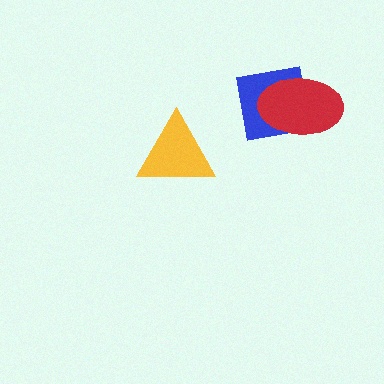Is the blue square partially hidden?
Yes, it is partially covered by another shape.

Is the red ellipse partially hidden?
No, no other shape covers it.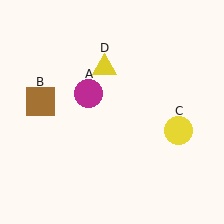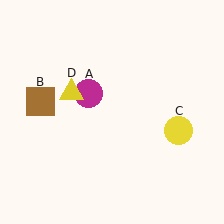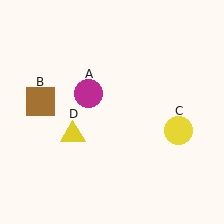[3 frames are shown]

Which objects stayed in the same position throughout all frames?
Magenta circle (object A) and brown square (object B) and yellow circle (object C) remained stationary.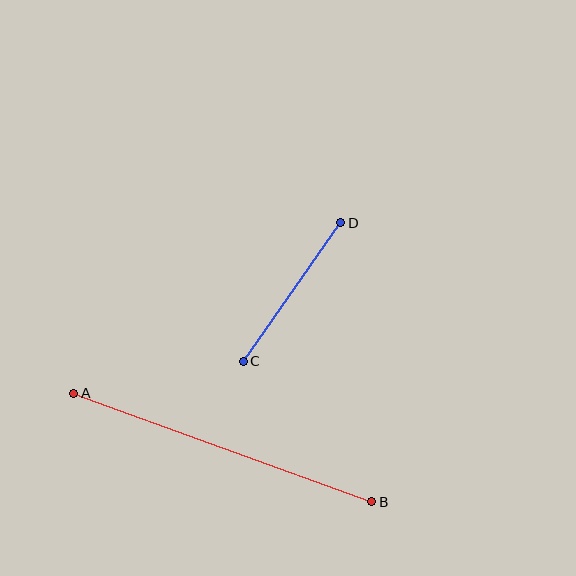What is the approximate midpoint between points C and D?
The midpoint is at approximately (292, 292) pixels.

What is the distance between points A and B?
The distance is approximately 317 pixels.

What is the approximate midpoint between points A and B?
The midpoint is at approximately (223, 448) pixels.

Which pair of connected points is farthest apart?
Points A and B are farthest apart.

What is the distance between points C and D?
The distance is approximately 169 pixels.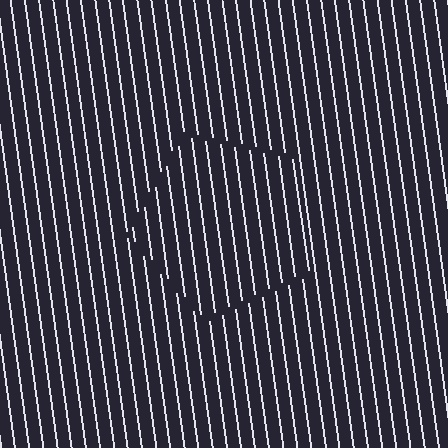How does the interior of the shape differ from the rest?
The interior of the shape contains the same grating, shifted by half a period — the contour is defined by the phase discontinuity where line-ends from the inner and outer gratings abut.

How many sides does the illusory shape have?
5 sides — the line-ends trace a pentagon.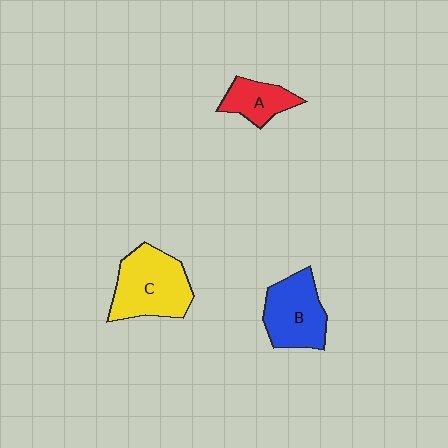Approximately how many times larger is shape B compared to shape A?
Approximately 1.6 times.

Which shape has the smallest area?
Shape A (red).